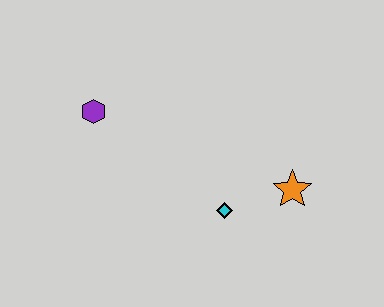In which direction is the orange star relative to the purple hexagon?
The orange star is to the right of the purple hexagon.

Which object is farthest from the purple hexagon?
The orange star is farthest from the purple hexagon.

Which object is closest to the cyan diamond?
The orange star is closest to the cyan diamond.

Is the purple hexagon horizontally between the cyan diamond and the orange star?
No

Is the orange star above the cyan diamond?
Yes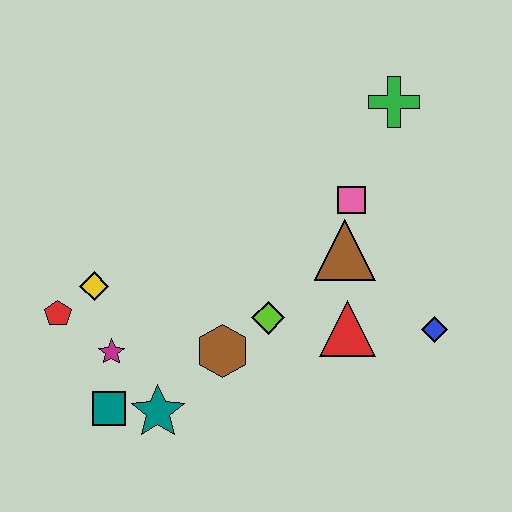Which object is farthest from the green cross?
The teal square is farthest from the green cross.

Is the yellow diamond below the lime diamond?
No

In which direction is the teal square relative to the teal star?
The teal square is to the left of the teal star.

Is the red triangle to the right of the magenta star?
Yes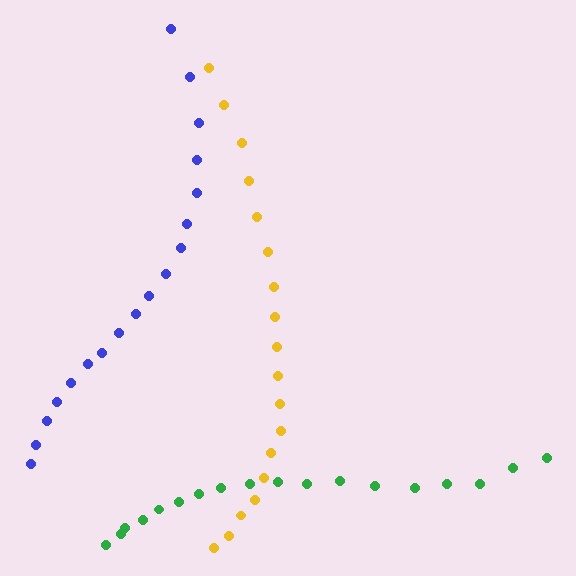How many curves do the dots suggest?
There are 3 distinct paths.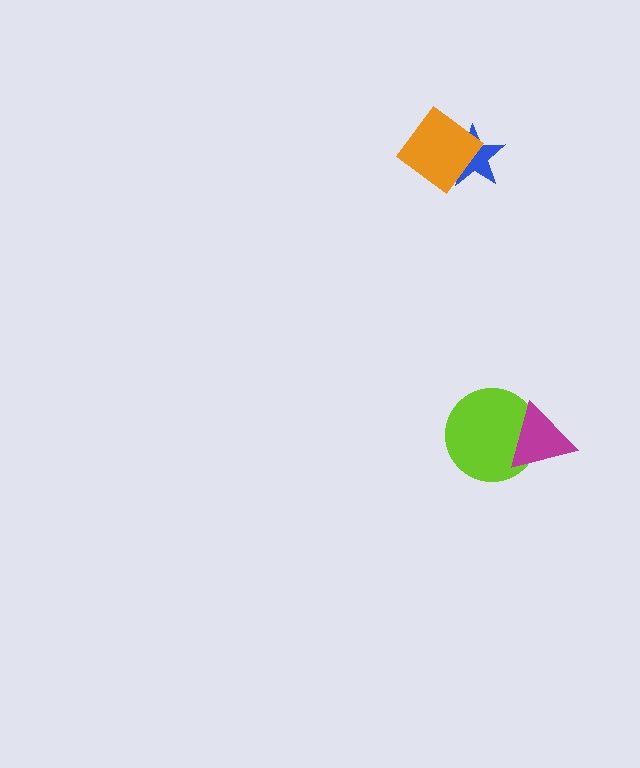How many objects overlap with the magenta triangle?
1 object overlaps with the magenta triangle.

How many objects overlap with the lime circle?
1 object overlaps with the lime circle.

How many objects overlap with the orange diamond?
1 object overlaps with the orange diamond.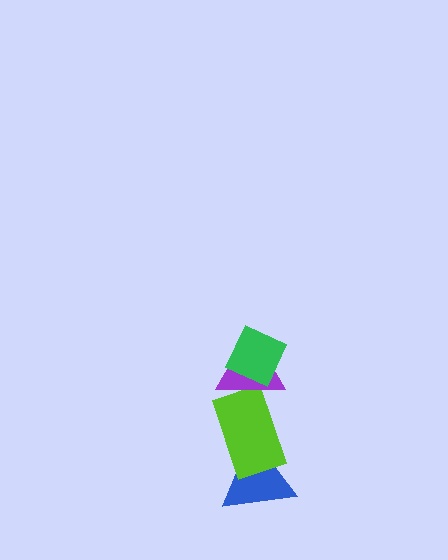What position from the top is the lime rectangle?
The lime rectangle is 3rd from the top.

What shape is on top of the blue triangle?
The lime rectangle is on top of the blue triangle.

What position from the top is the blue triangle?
The blue triangle is 4th from the top.